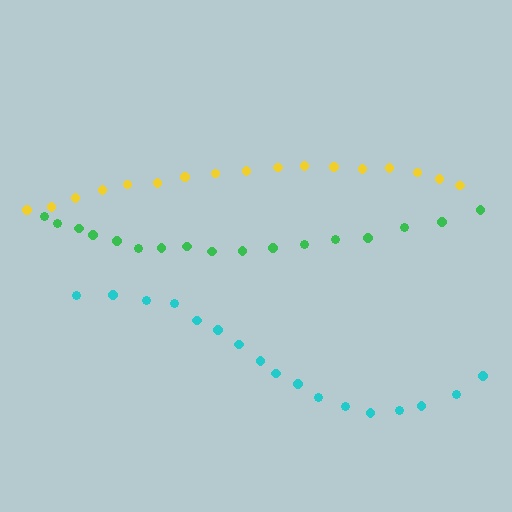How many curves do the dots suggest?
There are 3 distinct paths.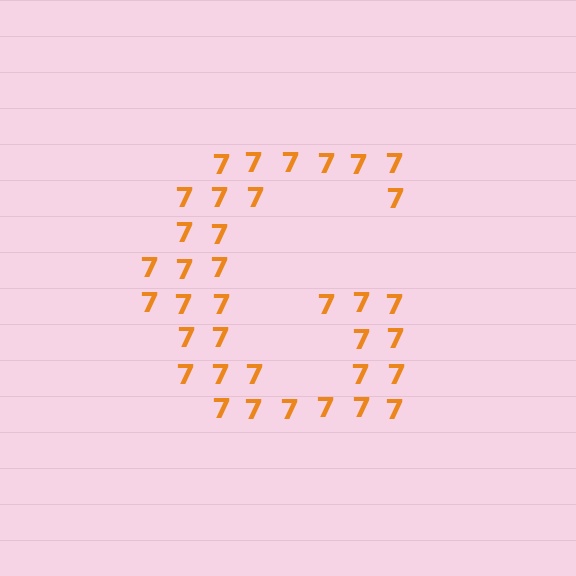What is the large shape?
The large shape is the letter G.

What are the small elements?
The small elements are digit 7's.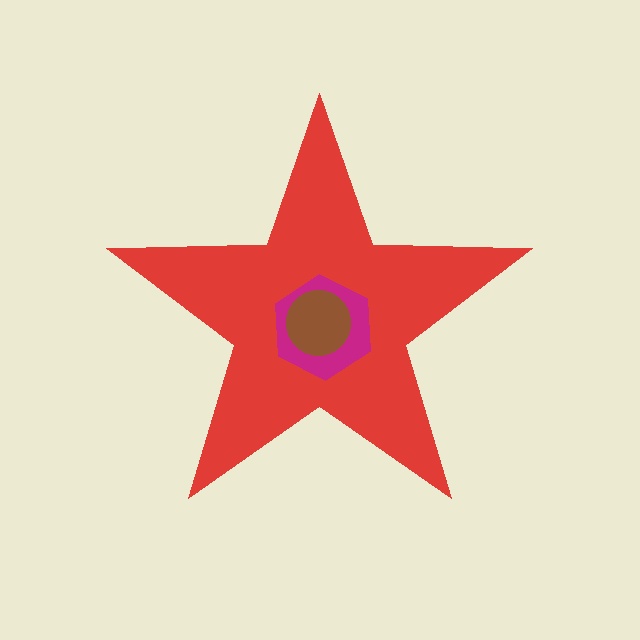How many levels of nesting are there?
3.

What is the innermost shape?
The brown circle.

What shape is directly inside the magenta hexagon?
The brown circle.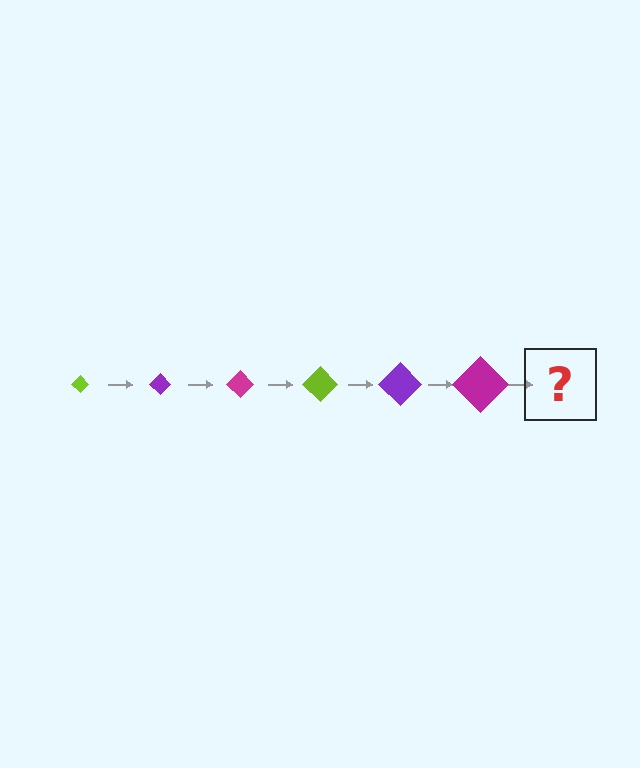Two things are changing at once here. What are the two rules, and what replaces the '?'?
The two rules are that the diamond grows larger each step and the color cycles through lime, purple, and magenta. The '?' should be a lime diamond, larger than the previous one.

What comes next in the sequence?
The next element should be a lime diamond, larger than the previous one.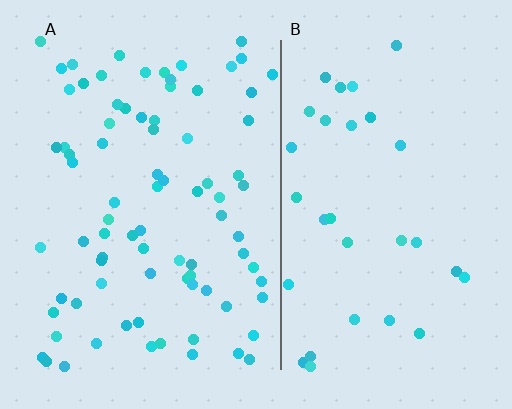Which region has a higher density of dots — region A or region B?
A (the left).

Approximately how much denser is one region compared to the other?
Approximately 2.6× — region A over region B.